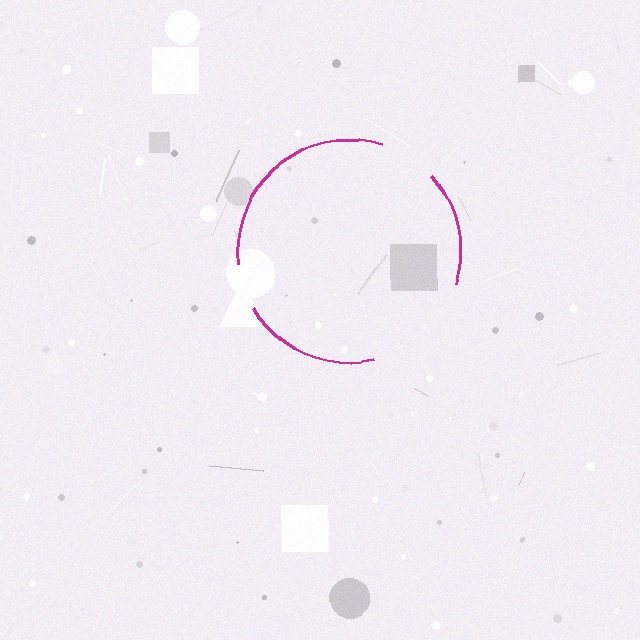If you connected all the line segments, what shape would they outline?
They would outline a circle.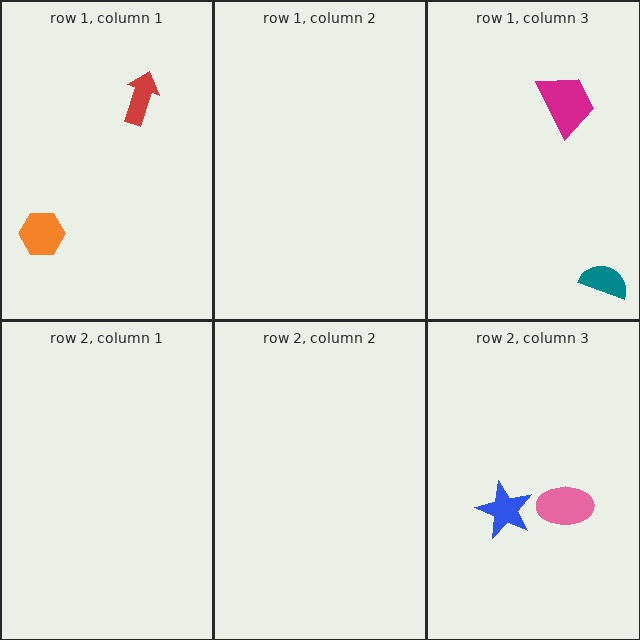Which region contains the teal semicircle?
The row 1, column 3 region.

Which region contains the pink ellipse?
The row 2, column 3 region.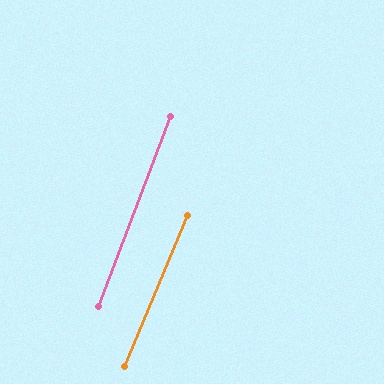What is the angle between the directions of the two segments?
Approximately 2 degrees.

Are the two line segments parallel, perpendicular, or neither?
Parallel — their directions differ by only 2.0°.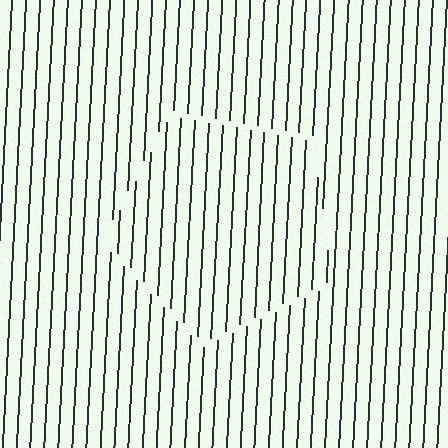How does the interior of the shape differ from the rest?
The interior of the shape contains the same grating, shifted by half a period — the contour is defined by the phase discontinuity where line-ends from the inner and outer gratings abut.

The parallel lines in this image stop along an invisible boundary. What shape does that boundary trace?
An illusory pentagon. The interior of the shape contains the same grating, shifted by half a period — the contour is defined by the phase discontinuity where line-ends from the inner and outer gratings abut.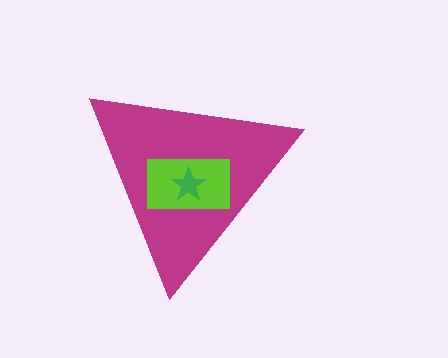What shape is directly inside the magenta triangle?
The lime rectangle.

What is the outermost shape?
The magenta triangle.